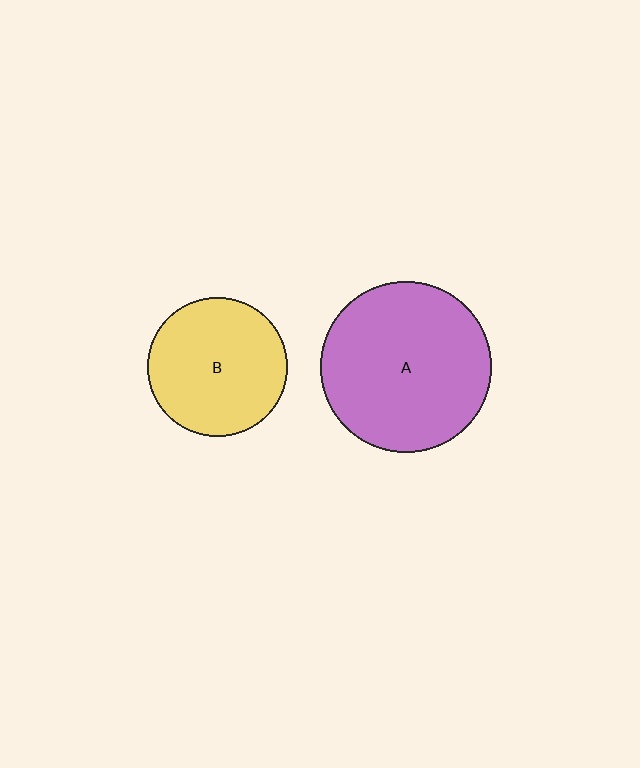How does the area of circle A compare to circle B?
Approximately 1.5 times.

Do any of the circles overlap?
No, none of the circles overlap.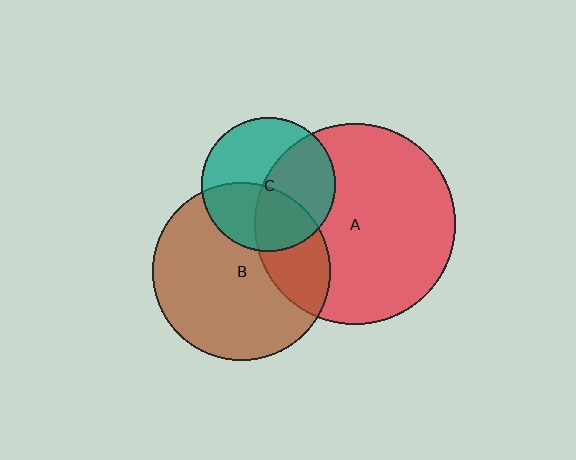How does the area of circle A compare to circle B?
Approximately 1.3 times.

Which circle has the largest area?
Circle A (red).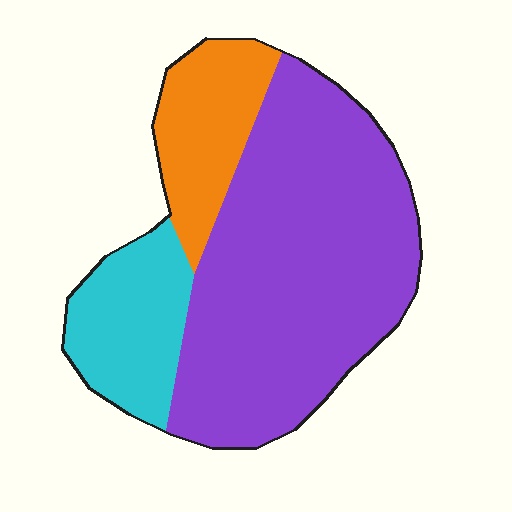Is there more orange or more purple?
Purple.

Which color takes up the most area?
Purple, at roughly 65%.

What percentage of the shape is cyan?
Cyan takes up about one sixth (1/6) of the shape.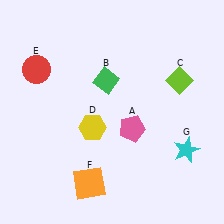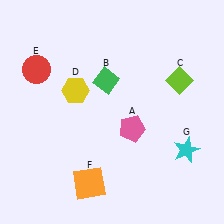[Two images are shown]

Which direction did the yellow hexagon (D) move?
The yellow hexagon (D) moved up.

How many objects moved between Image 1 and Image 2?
1 object moved between the two images.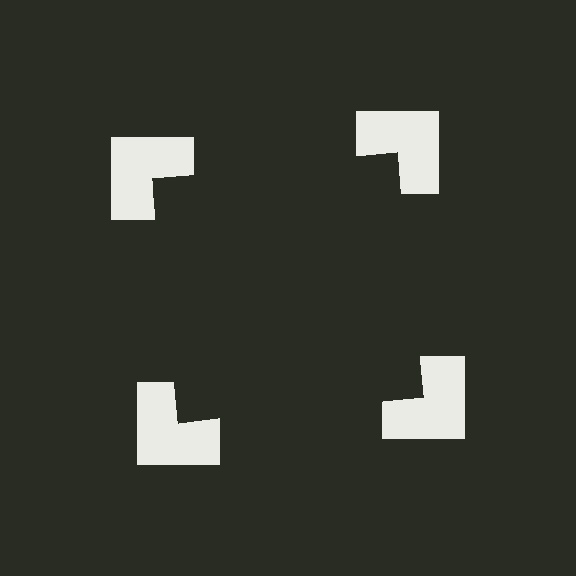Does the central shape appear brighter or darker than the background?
It typically appears slightly darker than the background, even though no actual brightness change is drawn.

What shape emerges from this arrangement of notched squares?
An illusory square — its edges are inferred from the aligned wedge cuts in the notched squares, not physically drawn.